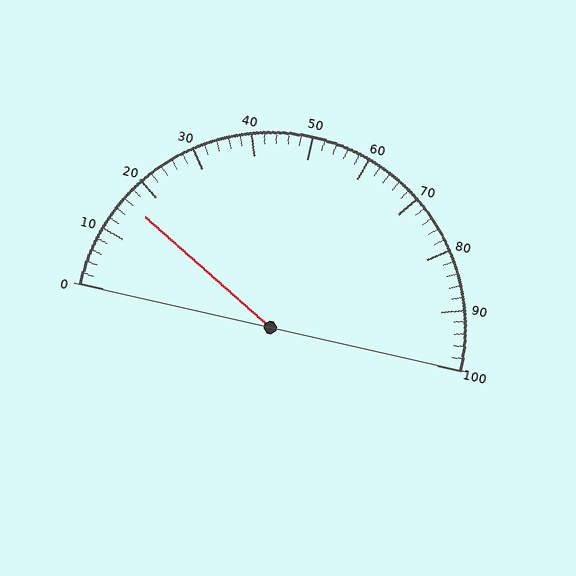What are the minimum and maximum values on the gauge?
The gauge ranges from 0 to 100.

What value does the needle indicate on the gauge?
The needle indicates approximately 16.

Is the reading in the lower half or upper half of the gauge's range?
The reading is in the lower half of the range (0 to 100).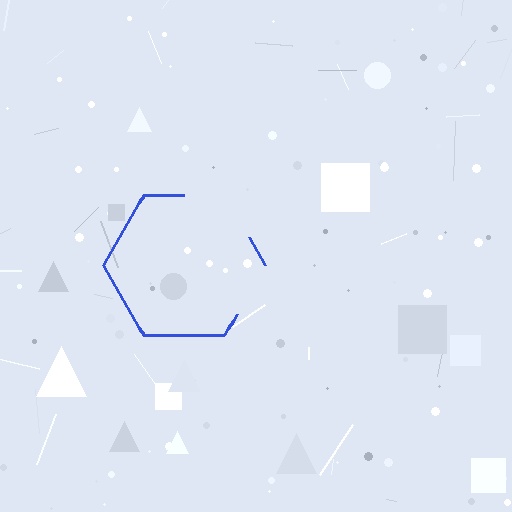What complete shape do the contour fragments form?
The contour fragments form a hexagon.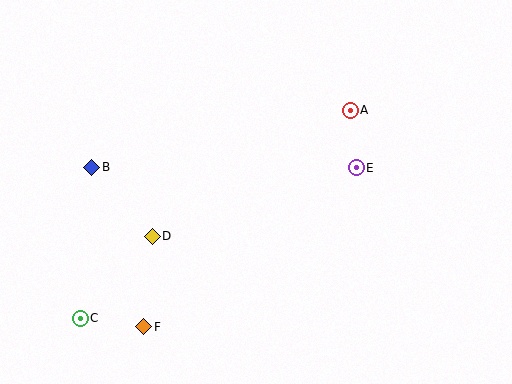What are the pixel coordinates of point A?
Point A is at (350, 110).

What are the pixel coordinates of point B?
Point B is at (92, 167).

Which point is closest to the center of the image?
Point E at (356, 168) is closest to the center.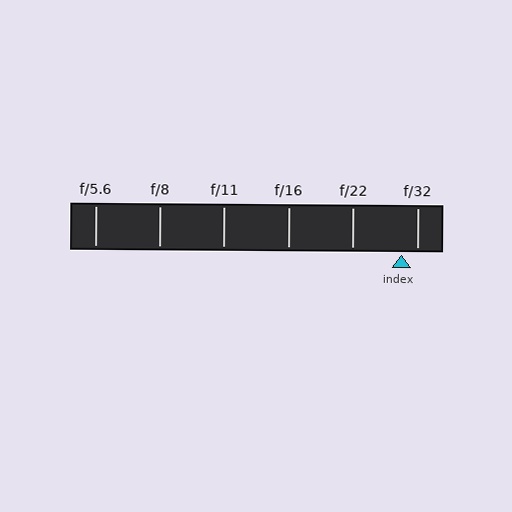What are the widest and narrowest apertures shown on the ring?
The widest aperture shown is f/5.6 and the narrowest is f/32.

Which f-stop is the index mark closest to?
The index mark is closest to f/32.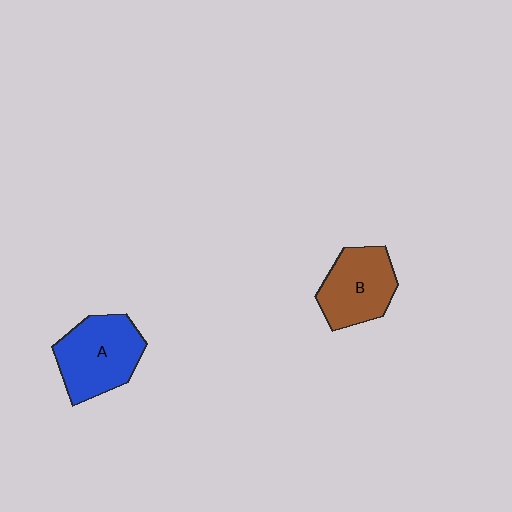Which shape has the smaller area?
Shape B (brown).